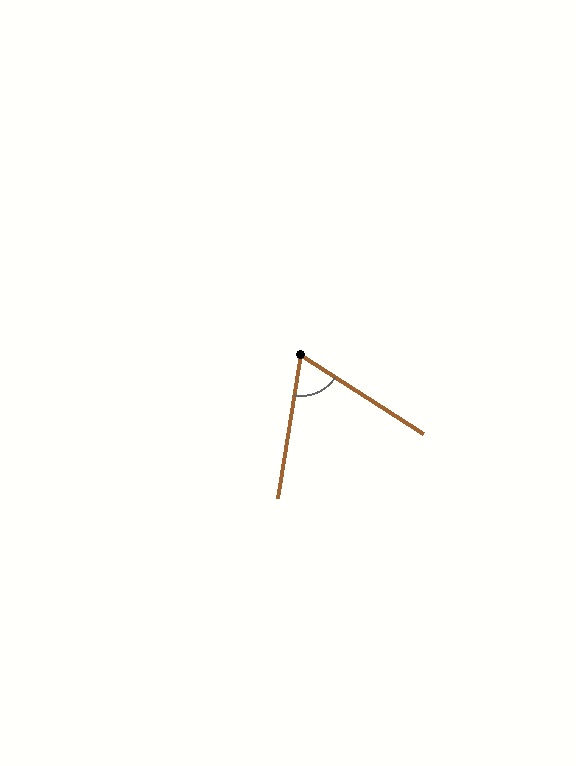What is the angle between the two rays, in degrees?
Approximately 66 degrees.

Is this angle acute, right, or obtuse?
It is acute.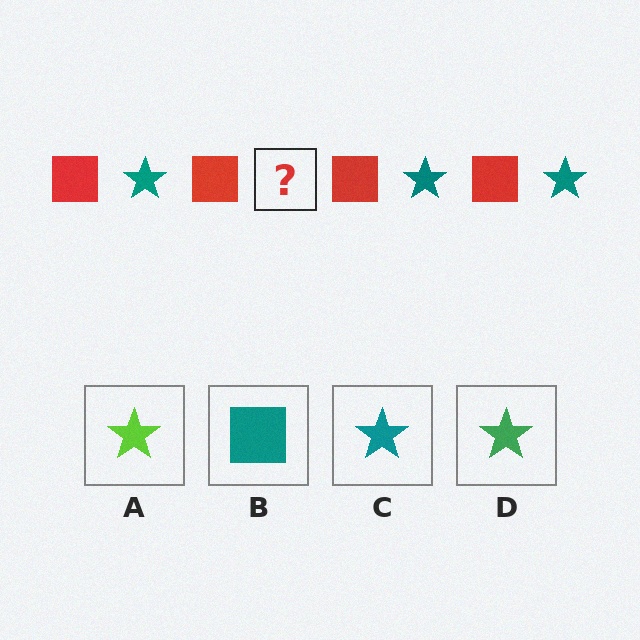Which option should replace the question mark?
Option C.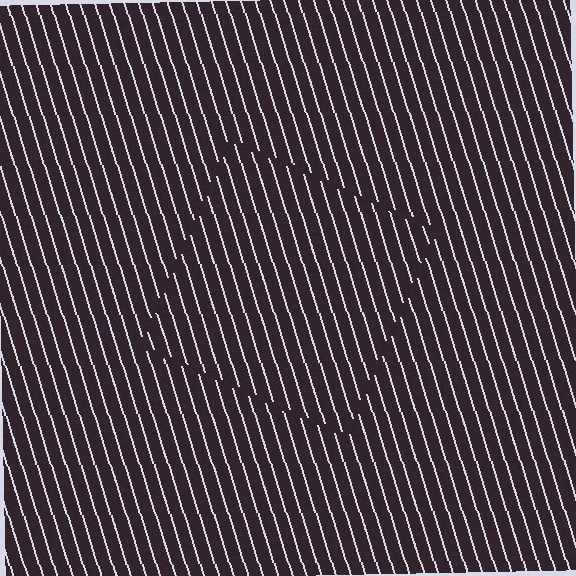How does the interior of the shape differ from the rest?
The interior of the shape contains the same grating, shifted by half a period — the contour is defined by the phase discontinuity where line-ends from the inner and outer gratings abut.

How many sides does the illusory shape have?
4 sides — the line-ends trace a square.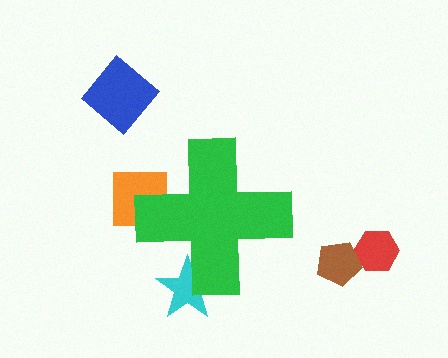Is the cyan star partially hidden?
Yes, the cyan star is partially hidden behind the green cross.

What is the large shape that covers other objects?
A green cross.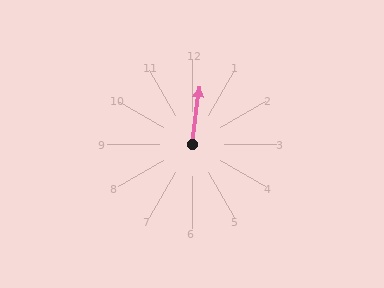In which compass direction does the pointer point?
North.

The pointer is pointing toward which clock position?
Roughly 12 o'clock.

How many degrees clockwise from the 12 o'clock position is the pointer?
Approximately 8 degrees.